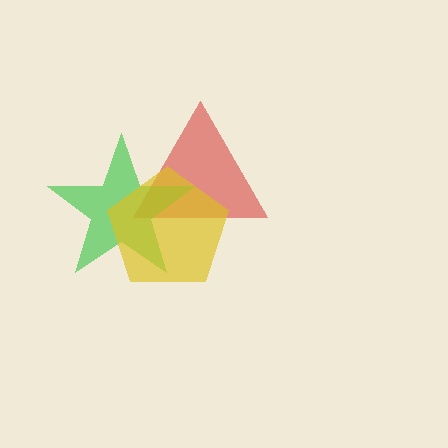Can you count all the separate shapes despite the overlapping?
Yes, there are 3 separate shapes.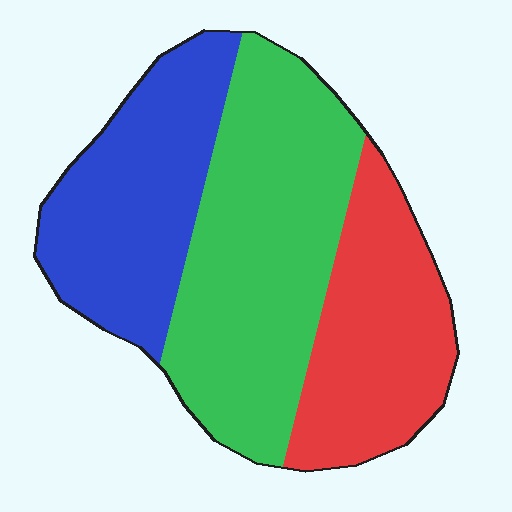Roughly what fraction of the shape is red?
Red takes up between a quarter and a half of the shape.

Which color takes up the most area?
Green, at roughly 45%.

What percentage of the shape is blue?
Blue takes up between a quarter and a half of the shape.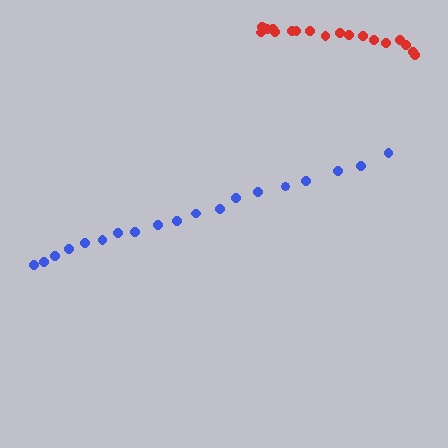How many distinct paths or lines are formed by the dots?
There are 2 distinct paths.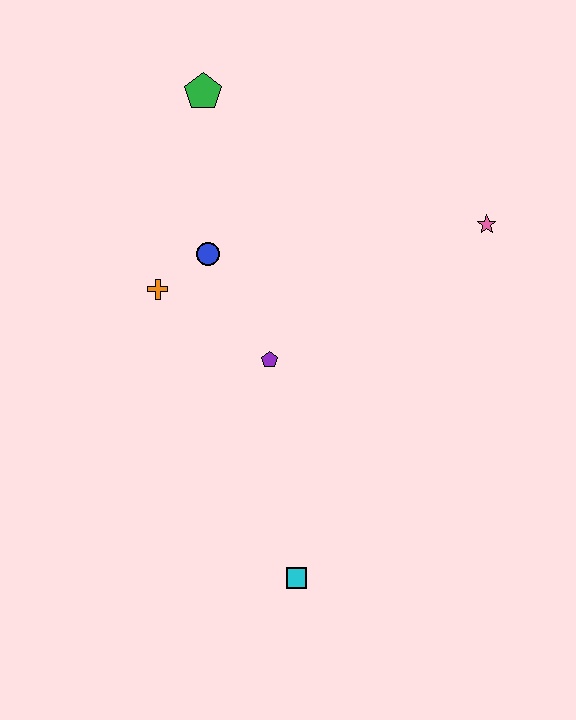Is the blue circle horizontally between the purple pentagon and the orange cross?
Yes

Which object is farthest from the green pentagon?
The cyan square is farthest from the green pentagon.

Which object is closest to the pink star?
The purple pentagon is closest to the pink star.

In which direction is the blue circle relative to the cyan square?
The blue circle is above the cyan square.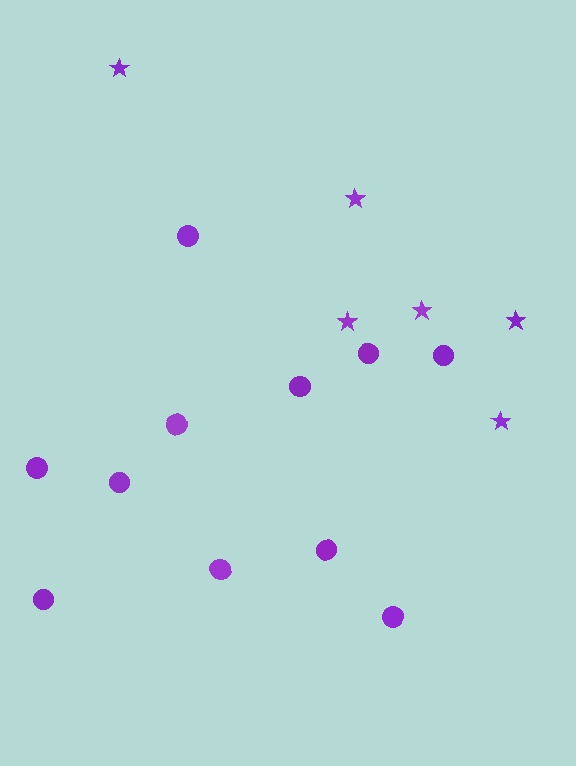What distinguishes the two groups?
There are 2 groups: one group of stars (6) and one group of circles (11).